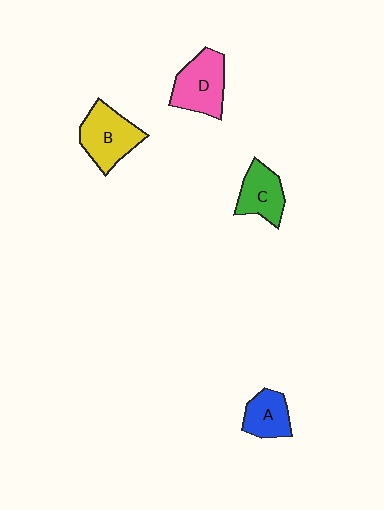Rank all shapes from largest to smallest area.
From largest to smallest: B (yellow), D (pink), C (green), A (blue).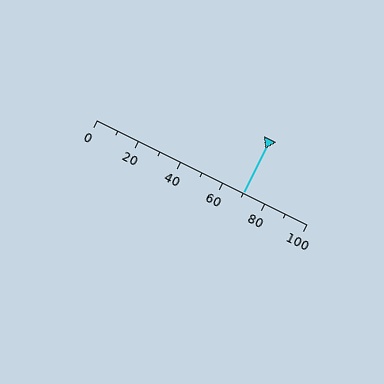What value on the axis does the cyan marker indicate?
The marker indicates approximately 70.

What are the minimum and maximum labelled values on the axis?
The axis runs from 0 to 100.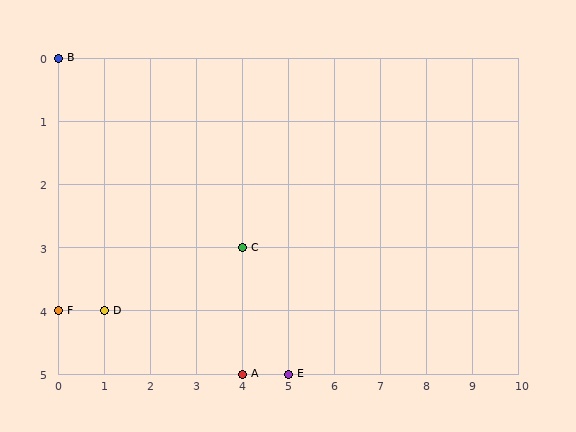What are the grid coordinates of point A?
Point A is at grid coordinates (4, 5).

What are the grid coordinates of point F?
Point F is at grid coordinates (0, 4).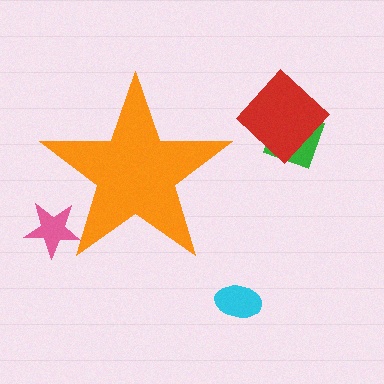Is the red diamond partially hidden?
No, the red diamond is fully visible.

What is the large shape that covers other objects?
An orange star.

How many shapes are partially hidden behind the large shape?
1 shape is partially hidden.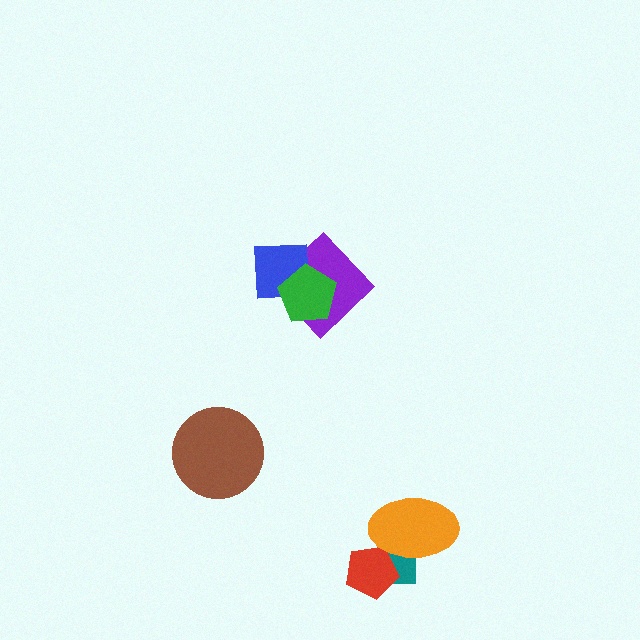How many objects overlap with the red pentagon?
2 objects overlap with the red pentagon.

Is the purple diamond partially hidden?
Yes, it is partially covered by another shape.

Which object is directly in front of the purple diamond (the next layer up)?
The blue square is directly in front of the purple diamond.